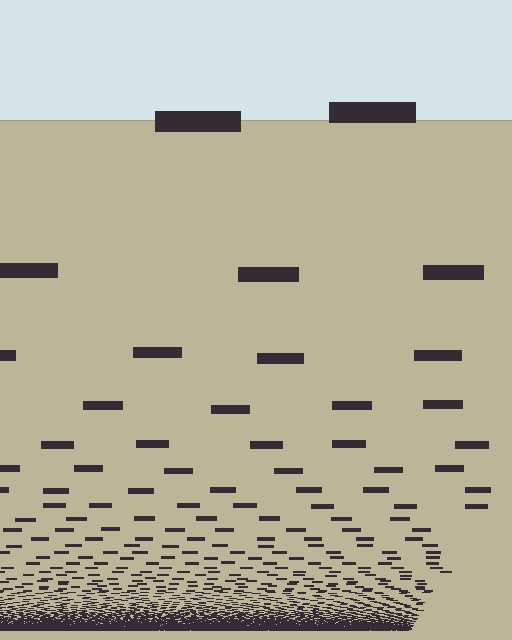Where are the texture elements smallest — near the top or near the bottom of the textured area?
Near the bottom.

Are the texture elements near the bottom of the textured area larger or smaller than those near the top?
Smaller. The gradient is inverted — elements near the bottom are smaller and denser.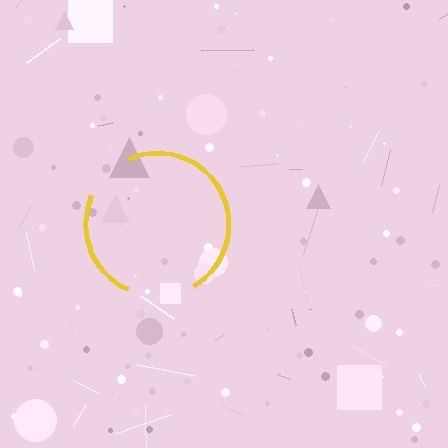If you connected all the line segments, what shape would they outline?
They would outline a circle.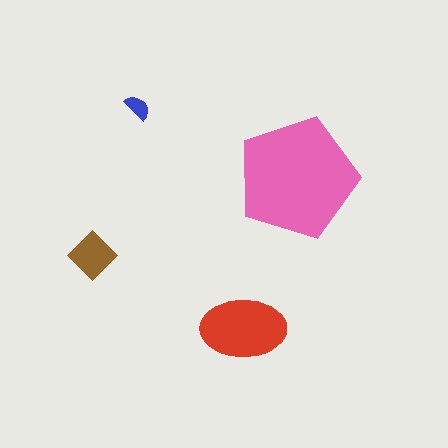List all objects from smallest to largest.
The blue semicircle, the brown diamond, the red ellipse, the pink pentagon.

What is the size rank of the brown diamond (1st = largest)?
3rd.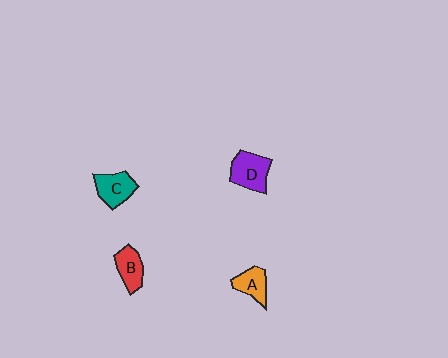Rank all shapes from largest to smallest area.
From largest to smallest: D (purple), C (teal), B (red), A (orange).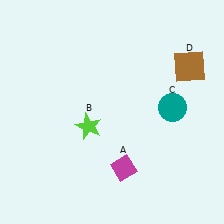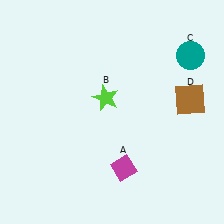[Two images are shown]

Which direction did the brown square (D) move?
The brown square (D) moved down.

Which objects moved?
The objects that moved are: the lime star (B), the teal circle (C), the brown square (D).